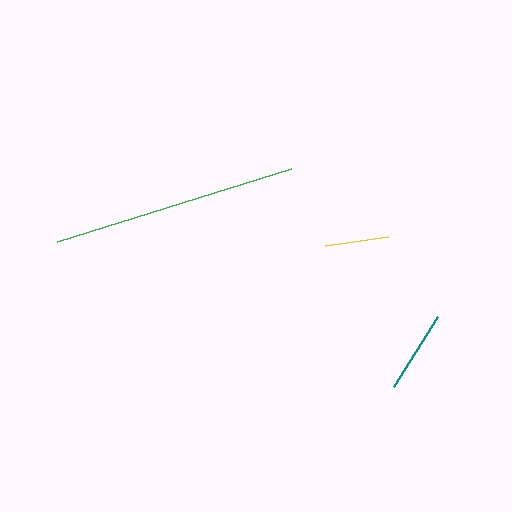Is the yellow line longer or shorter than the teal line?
The teal line is longer than the yellow line.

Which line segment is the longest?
The green line is the longest at approximately 245 pixels.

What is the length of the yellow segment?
The yellow segment is approximately 63 pixels long.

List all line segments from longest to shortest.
From longest to shortest: green, teal, yellow.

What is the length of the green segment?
The green segment is approximately 245 pixels long.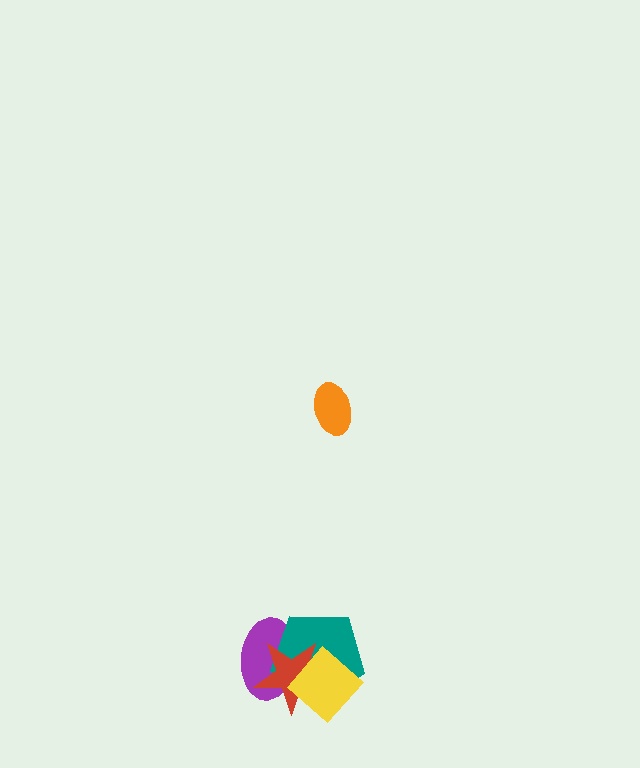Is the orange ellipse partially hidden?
No, no other shape covers it.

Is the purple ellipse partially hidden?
Yes, it is partially covered by another shape.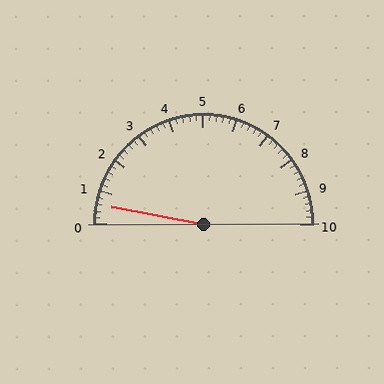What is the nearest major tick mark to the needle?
The nearest major tick mark is 1.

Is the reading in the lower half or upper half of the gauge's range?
The reading is in the lower half of the range (0 to 10).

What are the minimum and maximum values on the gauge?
The gauge ranges from 0 to 10.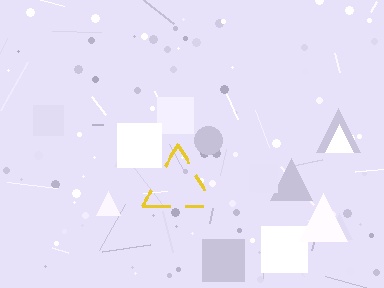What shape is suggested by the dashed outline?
The dashed outline suggests a triangle.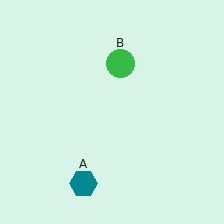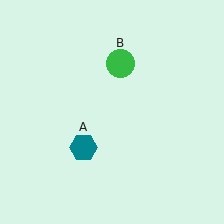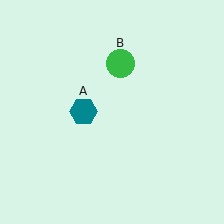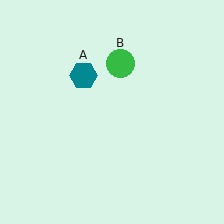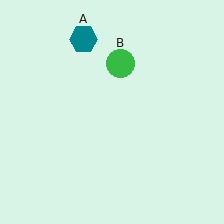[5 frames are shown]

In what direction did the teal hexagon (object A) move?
The teal hexagon (object A) moved up.